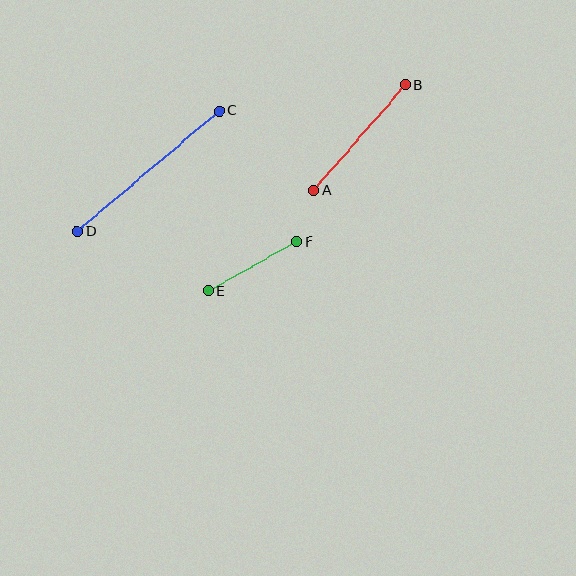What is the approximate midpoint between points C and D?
The midpoint is at approximately (148, 171) pixels.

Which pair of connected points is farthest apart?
Points C and D are farthest apart.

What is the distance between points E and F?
The distance is approximately 101 pixels.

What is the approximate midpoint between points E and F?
The midpoint is at approximately (252, 266) pixels.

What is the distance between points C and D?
The distance is approximately 186 pixels.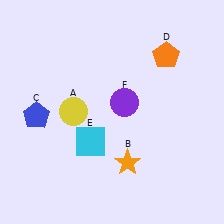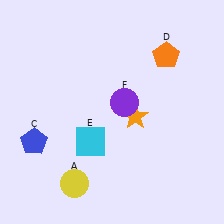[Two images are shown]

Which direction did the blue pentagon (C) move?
The blue pentagon (C) moved down.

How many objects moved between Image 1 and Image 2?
3 objects moved between the two images.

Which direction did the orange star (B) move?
The orange star (B) moved up.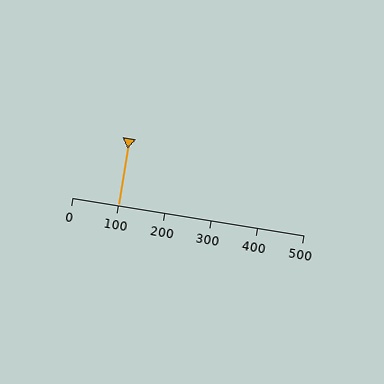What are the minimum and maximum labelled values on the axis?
The axis runs from 0 to 500.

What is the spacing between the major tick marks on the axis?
The major ticks are spaced 100 apart.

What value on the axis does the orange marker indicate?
The marker indicates approximately 100.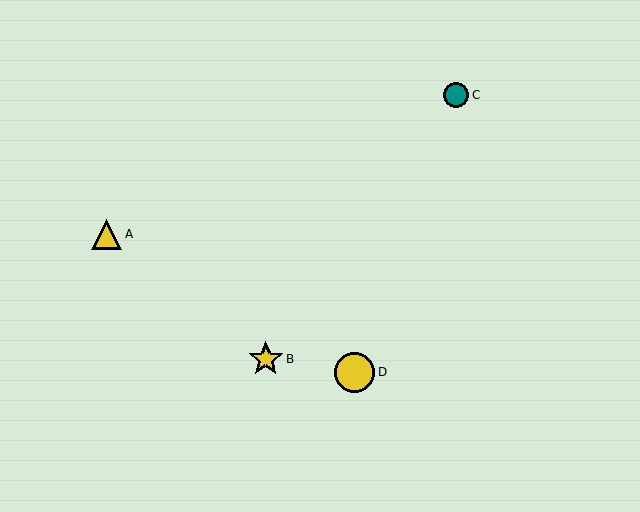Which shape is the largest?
The yellow circle (labeled D) is the largest.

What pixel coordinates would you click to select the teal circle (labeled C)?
Click at (456, 95) to select the teal circle C.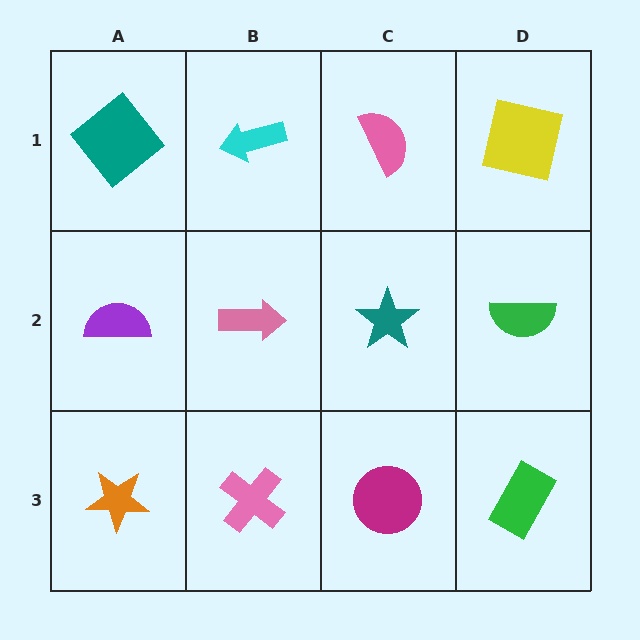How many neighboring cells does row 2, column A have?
3.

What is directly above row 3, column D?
A green semicircle.